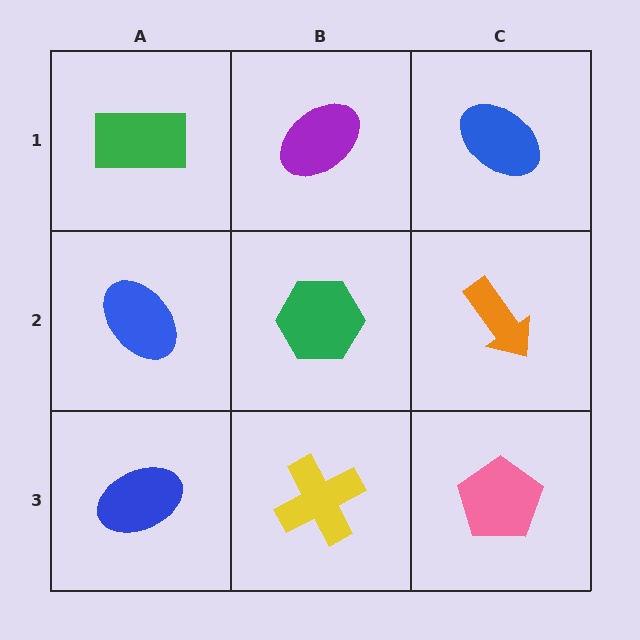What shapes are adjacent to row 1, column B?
A green hexagon (row 2, column B), a green rectangle (row 1, column A), a blue ellipse (row 1, column C).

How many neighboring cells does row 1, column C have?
2.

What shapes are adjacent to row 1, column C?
An orange arrow (row 2, column C), a purple ellipse (row 1, column B).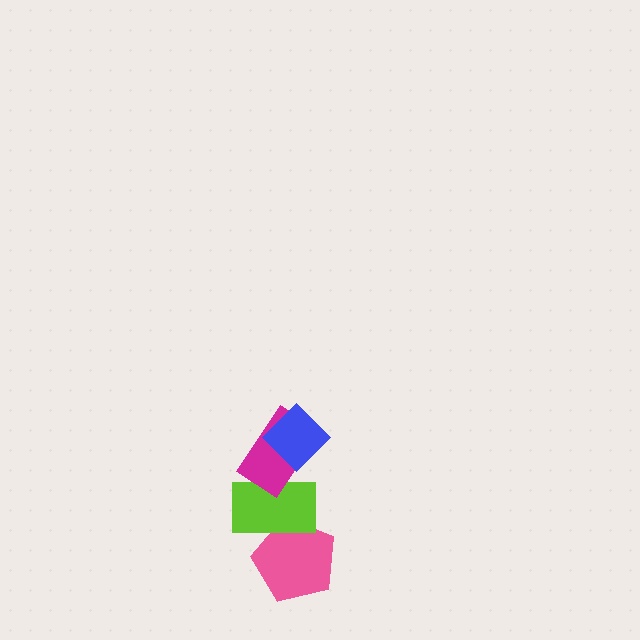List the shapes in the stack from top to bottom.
From top to bottom: the blue diamond, the magenta rectangle, the lime rectangle, the pink pentagon.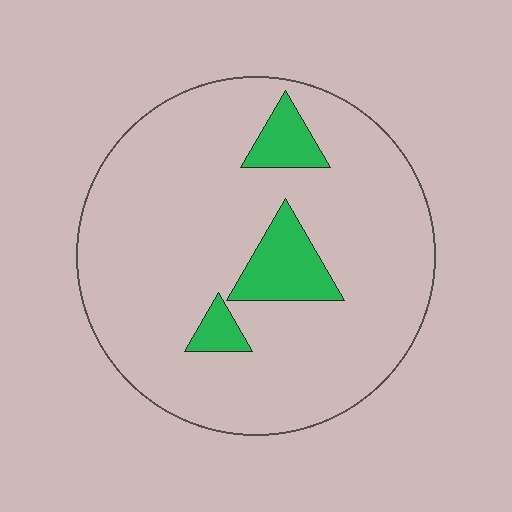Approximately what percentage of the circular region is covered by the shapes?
Approximately 10%.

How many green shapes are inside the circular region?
3.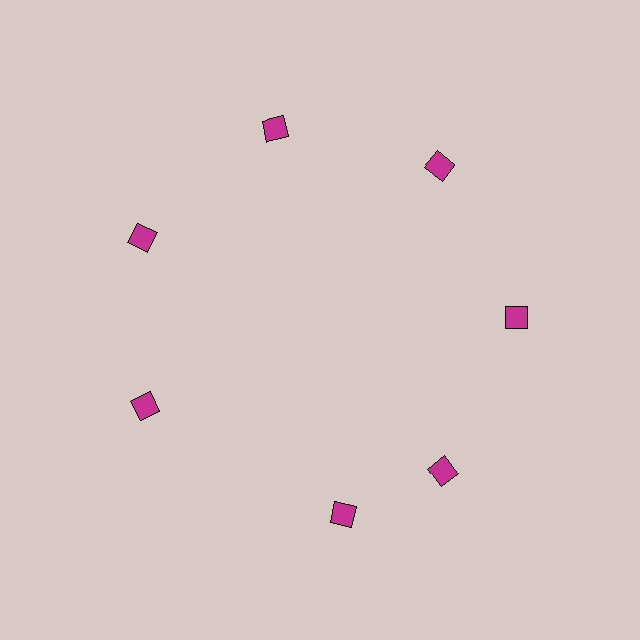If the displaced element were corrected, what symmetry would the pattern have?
It would have 7-fold rotational symmetry — the pattern would map onto itself every 51 degrees.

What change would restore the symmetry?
The symmetry would be restored by rotating it back into even spacing with its neighbors so that all 7 diamonds sit at equal angles and equal distance from the center.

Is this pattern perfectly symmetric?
No. The 7 magenta diamonds are arranged in a ring, but one element near the 6 o'clock position is rotated out of alignment along the ring, breaking the 7-fold rotational symmetry.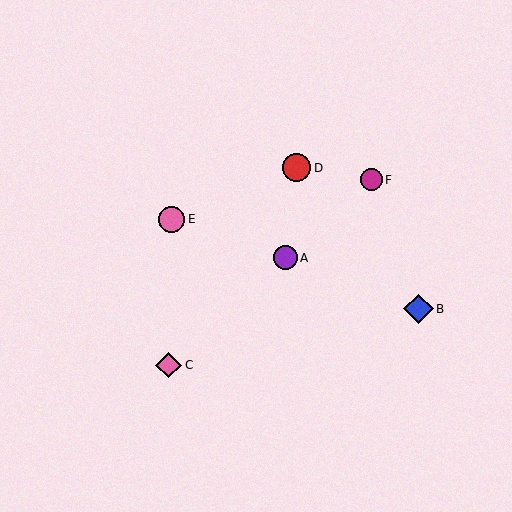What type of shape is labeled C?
Shape C is a pink diamond.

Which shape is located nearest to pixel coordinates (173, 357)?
The pink diamond (labeled C) at (169, 365) is nearest to that location.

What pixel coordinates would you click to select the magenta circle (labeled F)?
Click at (371, 180) to select the magenta circle F.